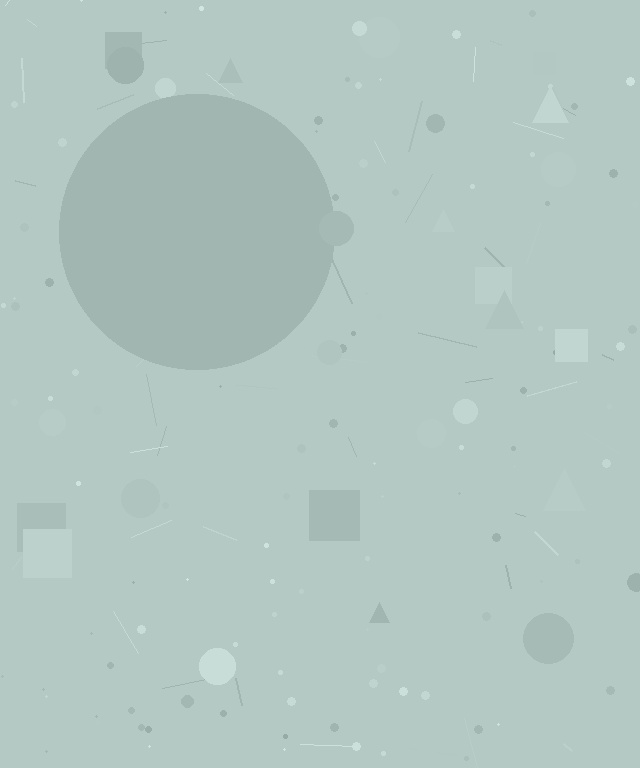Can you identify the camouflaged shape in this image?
The camouflaged shape is a circle.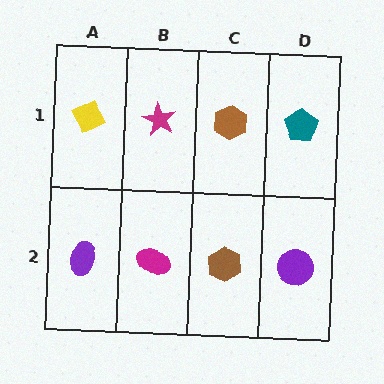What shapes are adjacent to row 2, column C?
A brown hexagon (row 1, column C), a magenta ellipse (row 2, column B), a purple circle (row 2, column D).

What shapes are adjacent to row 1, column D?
A purple circle (row 2, column D), a brown hexagon (row 1, column C).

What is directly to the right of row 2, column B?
A brown hexagon.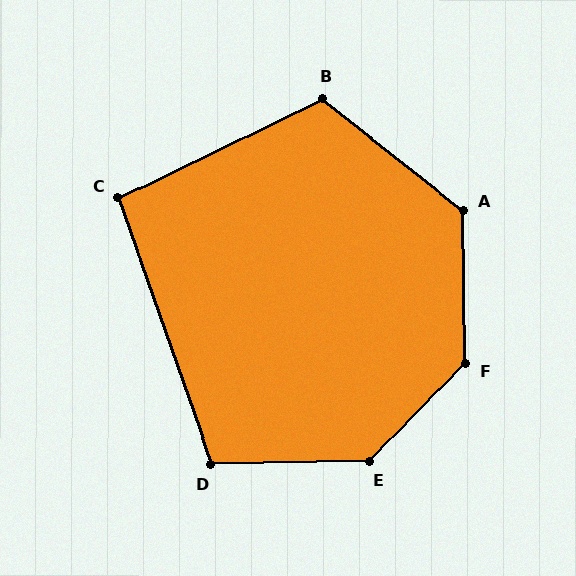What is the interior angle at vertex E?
Approximately 135 degrees (obtuse).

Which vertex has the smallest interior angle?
C, at approximately 97 degrees.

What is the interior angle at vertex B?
Approximately 116 degrees (obtuse).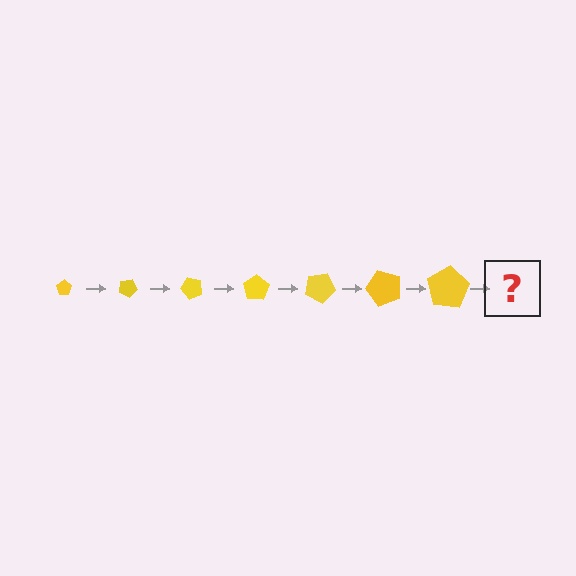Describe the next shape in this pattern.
It should be a pentagon, larger than the previous one and rotated 175 degrees from the start.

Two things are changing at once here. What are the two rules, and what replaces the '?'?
The two rules are that the pentagon grows larger each step and it rotates 25 degrees each step. The '?' should be a pentagon, larger than the previous one and rotated 175 degrees from the start.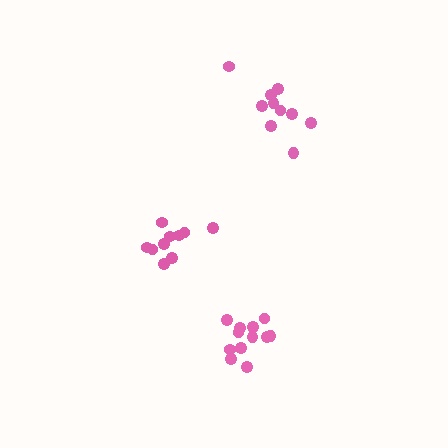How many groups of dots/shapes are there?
There are 3 groups.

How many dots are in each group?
Group 1: 10 dots, Group 2: 10 dots, Group 3: 12 dots (32 total).